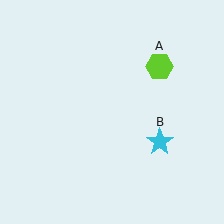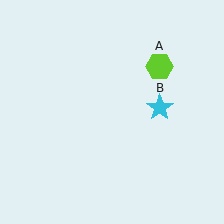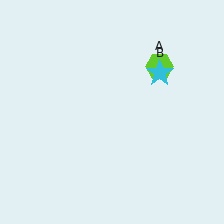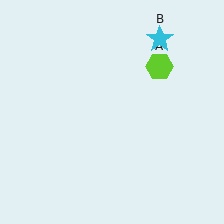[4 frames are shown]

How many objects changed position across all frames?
1 object changed position: cyan star (object B).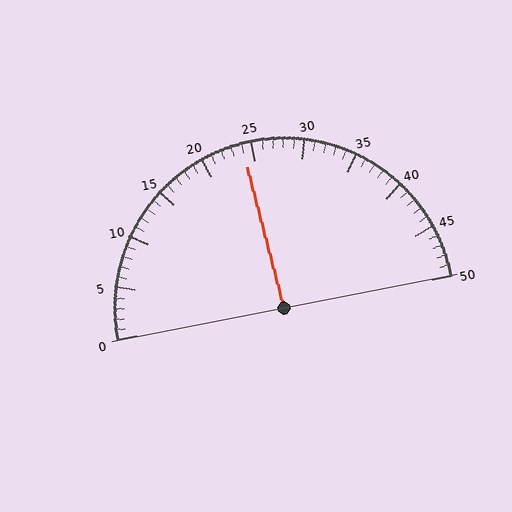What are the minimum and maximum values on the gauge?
The gauge ranges from 0 to 50.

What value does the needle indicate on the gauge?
The needle indicates approximately 24.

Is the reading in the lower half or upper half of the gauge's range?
The reading is in the lower half of the range (0 to 50).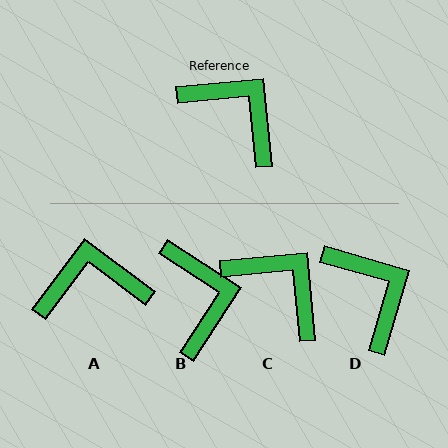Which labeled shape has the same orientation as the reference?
C.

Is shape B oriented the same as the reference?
No, it is off by about 39 degrees.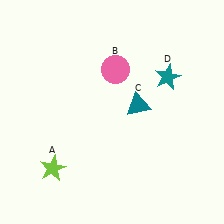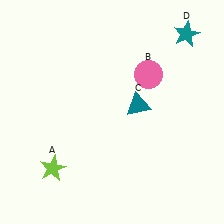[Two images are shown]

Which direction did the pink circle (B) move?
The pink circle (B) moved right.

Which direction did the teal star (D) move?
The teal star (D) moved up.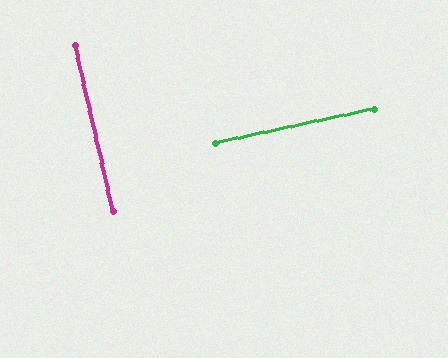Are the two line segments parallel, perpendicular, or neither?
Perpendicular — they meet at approximately 89°.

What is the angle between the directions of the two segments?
Approximately 89 degrees.